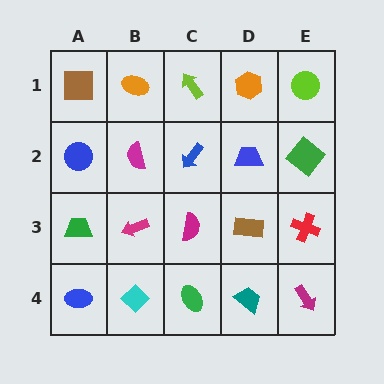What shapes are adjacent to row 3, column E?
A green diamond (row 2, column E), a magenta arrow (row 4, column E), a brown rectangle (row 3, column D).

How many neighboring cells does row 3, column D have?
4.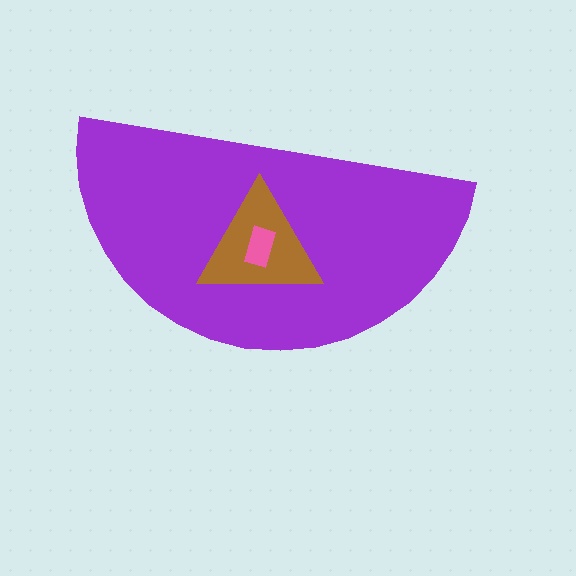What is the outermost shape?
The purple semicircle.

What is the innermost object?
The pink rectangle.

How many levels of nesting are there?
3.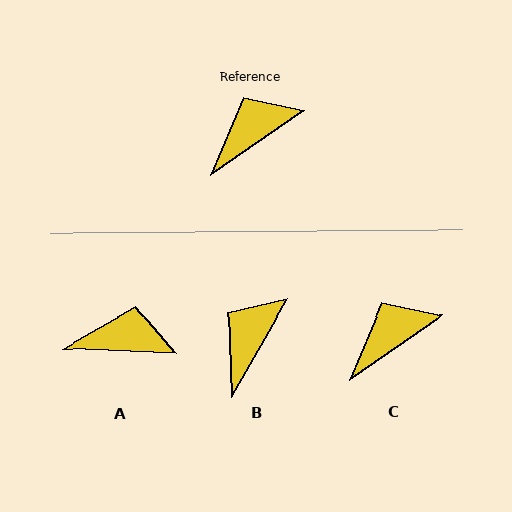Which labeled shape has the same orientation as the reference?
C.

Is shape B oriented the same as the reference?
No, it is off by about 25 degrees.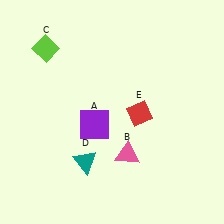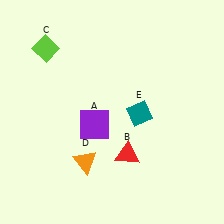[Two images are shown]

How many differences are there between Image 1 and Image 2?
There are 3 differences between the two images.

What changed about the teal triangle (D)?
In Image 1, D is teal. In Image 2, it changed to orange.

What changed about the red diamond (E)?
In Image 1, E is red. In Image 2, it changed to teal.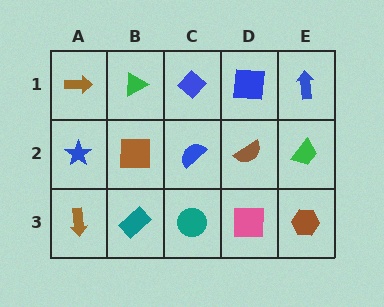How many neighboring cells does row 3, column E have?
2.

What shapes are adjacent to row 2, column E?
A blue arrow (row 1, column E), a brown hexagon (row 3, column E), a brown semicircle (row 2, column D).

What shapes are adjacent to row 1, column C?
A blue semicircle (row 2, column C), a green triangle (row 1, column B), a blue square (row 1, column D).